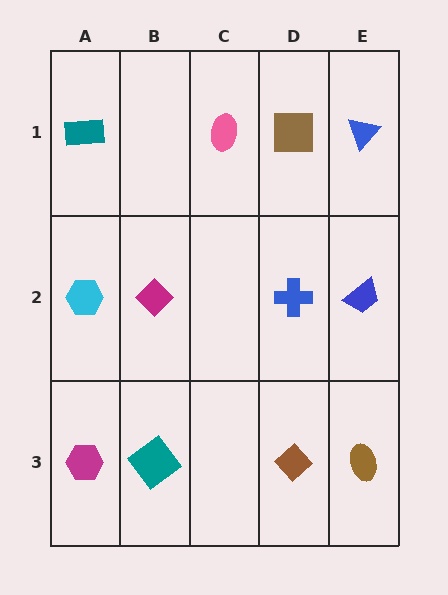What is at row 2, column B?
A magenta diamond.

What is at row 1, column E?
A blue triangle.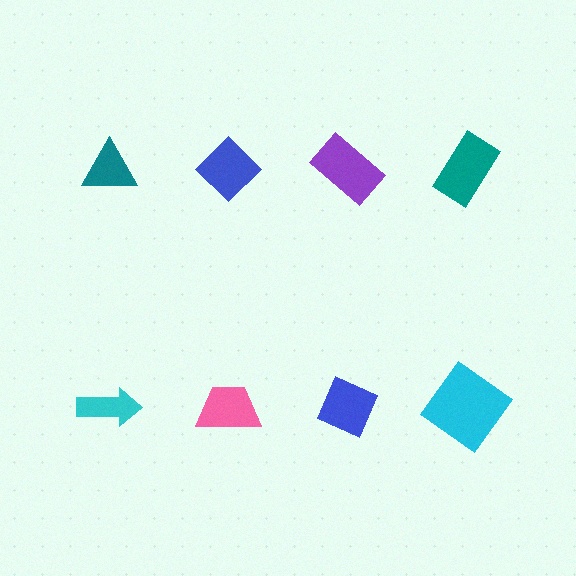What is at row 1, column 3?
A purple rectangle.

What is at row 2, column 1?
A cyan arrow.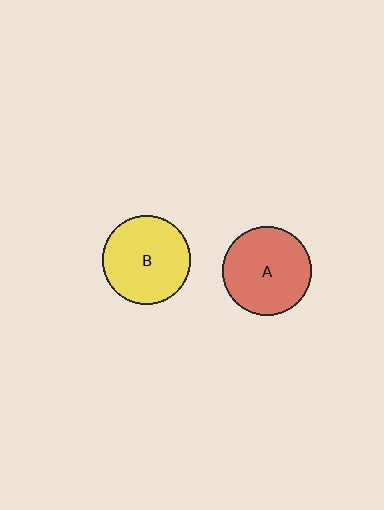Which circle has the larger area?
Circle A (red).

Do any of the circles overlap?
No, none of the circles overlap.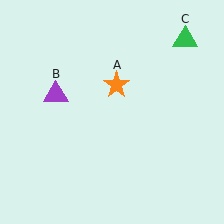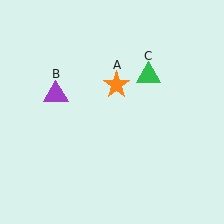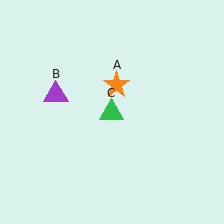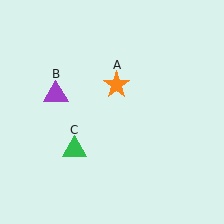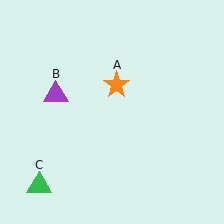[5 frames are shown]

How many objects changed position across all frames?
1 object changed position: green triangle (object C).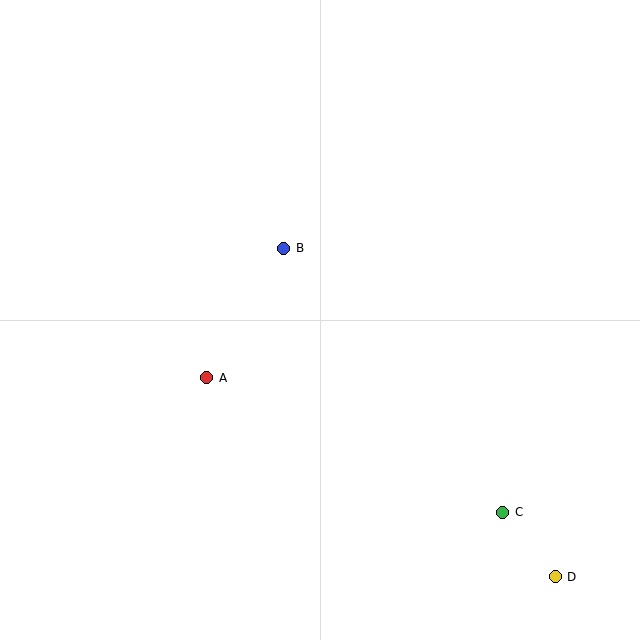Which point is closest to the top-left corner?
Point B is closest to the top-left corner.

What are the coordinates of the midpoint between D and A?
The midpoint between D and A is at (381, 477).